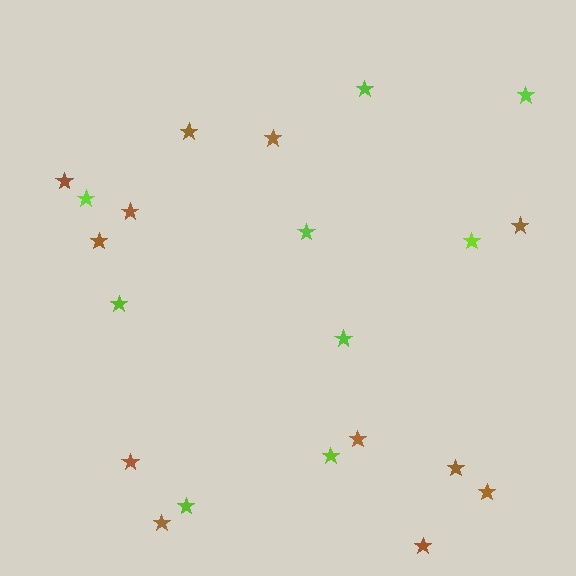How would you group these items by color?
There are 2 groups: one group of lime stars (9) and one group of brown stars (12).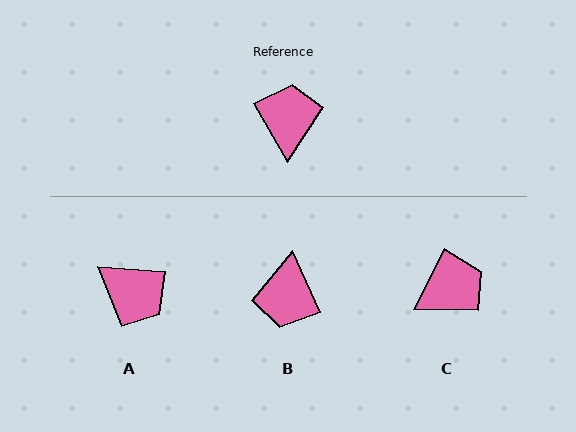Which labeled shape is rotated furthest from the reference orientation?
B, about 174 degrees away.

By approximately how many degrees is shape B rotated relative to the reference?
Approximately 174 degrees counter-clockwise.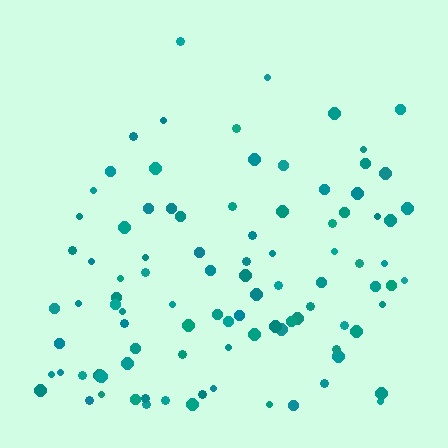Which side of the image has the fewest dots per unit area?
The top.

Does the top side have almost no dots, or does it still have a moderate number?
Still a moderate number, just noticeably fewer than the bottom.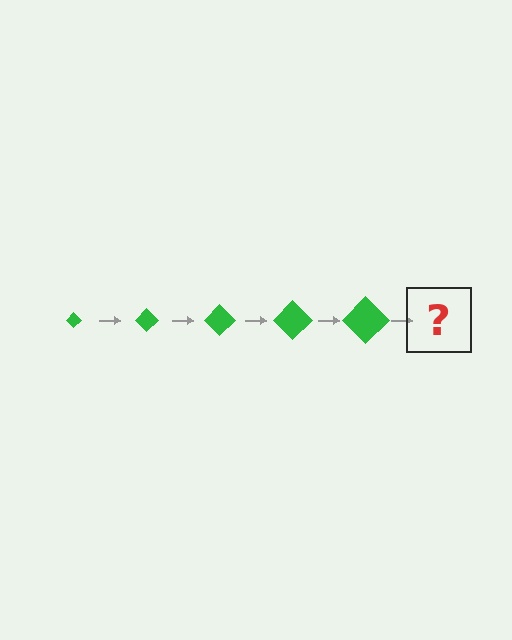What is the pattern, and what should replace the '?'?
The pattern is that the diamond gets progressively larger each step. The '?' should be a green diamond, larger than the previous one.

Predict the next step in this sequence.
The next step is a green diamond, larger than the previous one.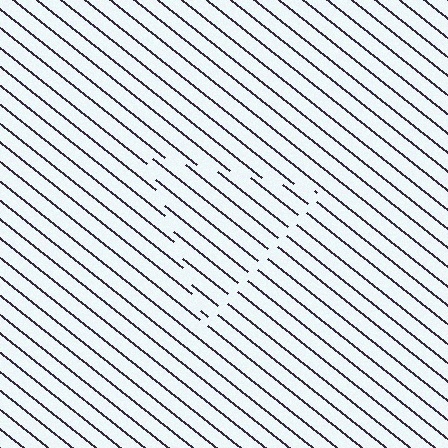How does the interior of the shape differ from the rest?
The interior of the shape contains the same grating, shifted by half a period — the contour is defined by the phase discontinuity where line-ends from the inner and outer gratings abut.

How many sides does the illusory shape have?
3 sides — the line-ends trace a triangle.